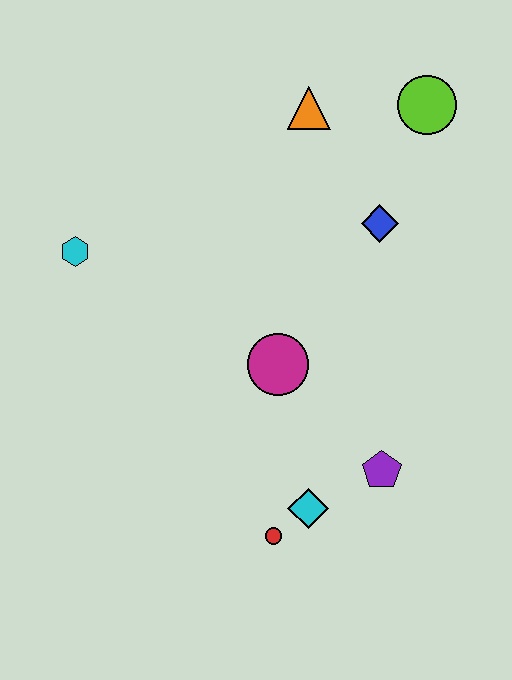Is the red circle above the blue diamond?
No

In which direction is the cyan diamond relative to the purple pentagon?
The cyan diamond is to the left of the purple pentagon.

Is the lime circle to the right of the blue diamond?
Yes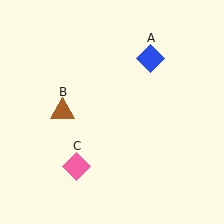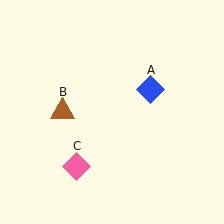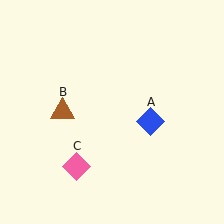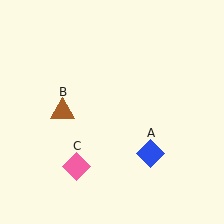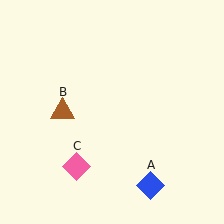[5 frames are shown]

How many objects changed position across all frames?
1 object changed position: blue diamond (object A).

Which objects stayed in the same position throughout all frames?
Brown triangle (object B) and pink diamond (object C) remained stationary.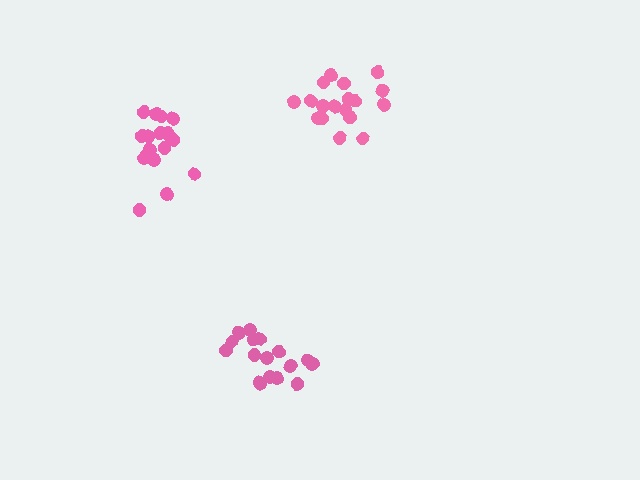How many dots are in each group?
Group 1: 17 dots, Group 2: 18 dots, Group 3: 18 dots (53 total).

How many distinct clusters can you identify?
There are 3 distinct clusters.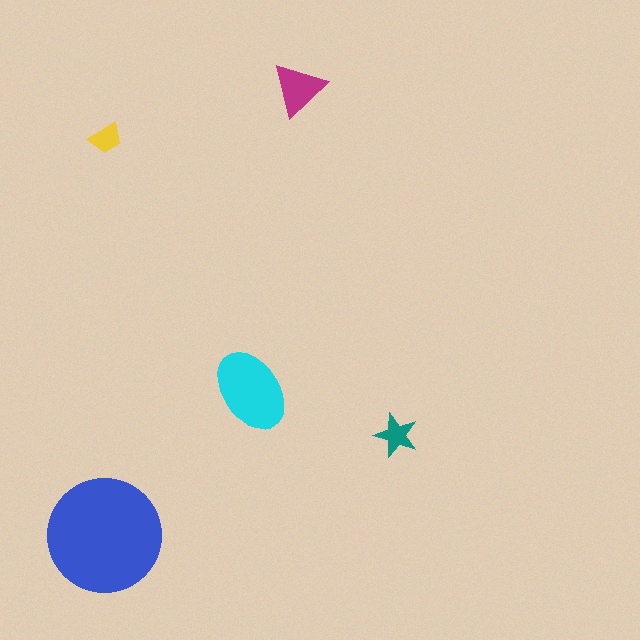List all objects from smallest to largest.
The yellow trapezoid, the teal star, the magenta triangle, the cyan ellipse, the blue circle.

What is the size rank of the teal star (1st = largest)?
4th.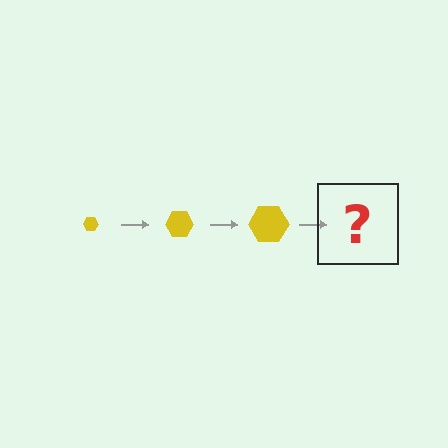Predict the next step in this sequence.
The next step is a yellow hexagon, larger than the previous one.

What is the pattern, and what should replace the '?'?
The pattern is that the hexagon gets progressively larger each step. The '?' should be a yellow hexagon, larger than the previous one.